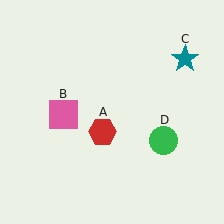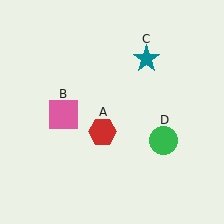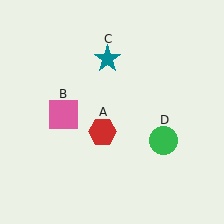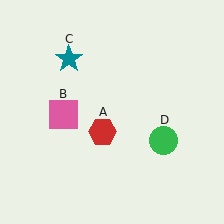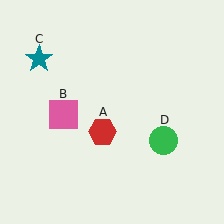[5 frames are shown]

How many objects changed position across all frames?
1 object changed position: teal star (object C).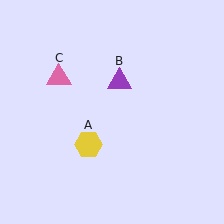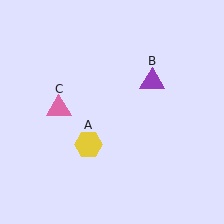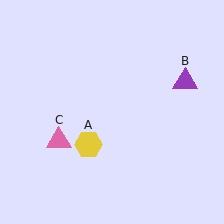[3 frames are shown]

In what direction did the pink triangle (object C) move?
The pink triangle (object C) moved down.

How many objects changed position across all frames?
2 objects changed position: purple triangle (object B), pink triangle (object C).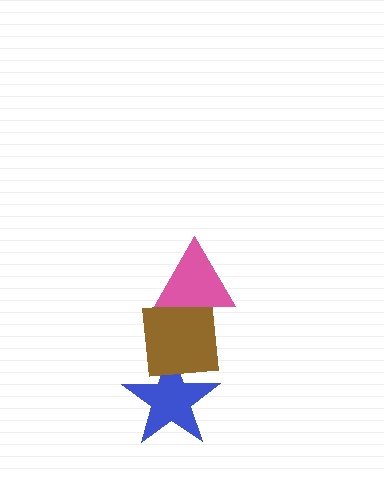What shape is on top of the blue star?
The brown square is on top of the blue star.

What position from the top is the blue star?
The blue star is 3rd from the top.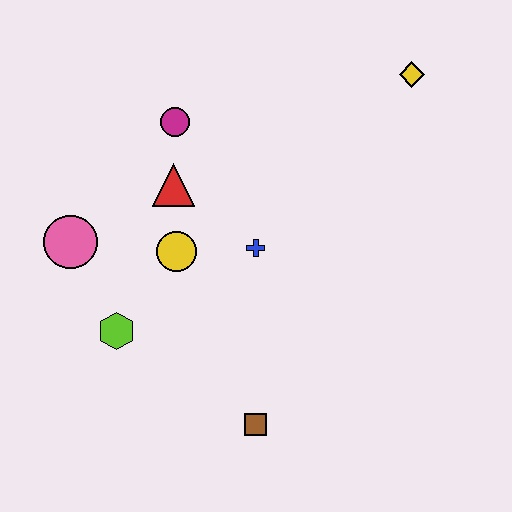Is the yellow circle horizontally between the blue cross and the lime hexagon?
Yes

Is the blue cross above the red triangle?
No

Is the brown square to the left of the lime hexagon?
No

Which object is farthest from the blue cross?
The yellow diamond is farthest from the blue cross.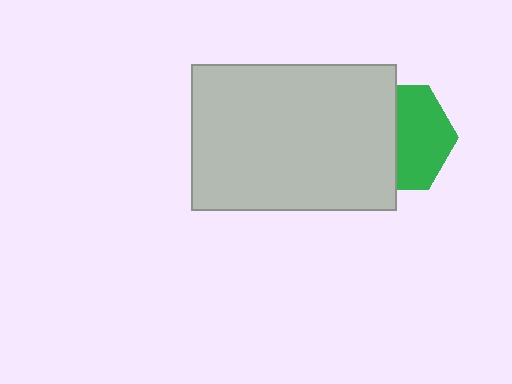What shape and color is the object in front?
The object in front is a light gray rectangle.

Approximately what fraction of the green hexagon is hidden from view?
Roughly 49% of the green hexagon is hidden behind the light gray rectangle.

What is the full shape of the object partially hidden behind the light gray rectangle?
The partially hidden object is a green hexagon.